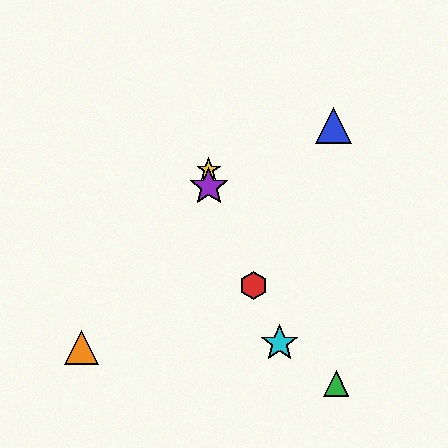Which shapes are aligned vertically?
The yellow star, the purple star are aligned vertically.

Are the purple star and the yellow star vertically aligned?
Yes, both are at x≈209.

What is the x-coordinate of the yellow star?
The yellow star is at x≈209.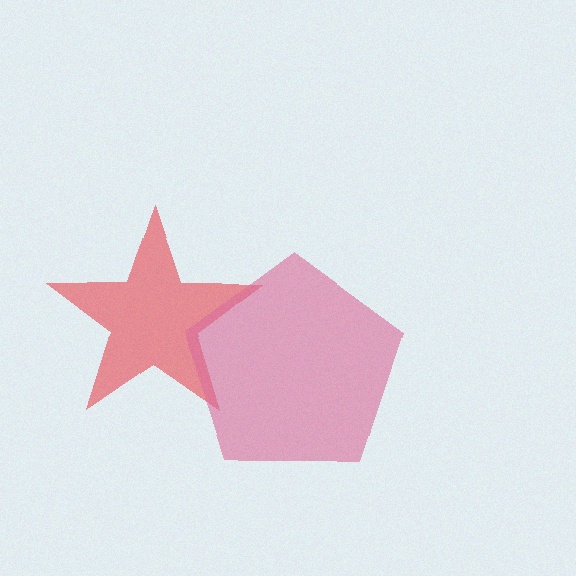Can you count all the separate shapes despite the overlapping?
Yes, there are 2 separate shapes.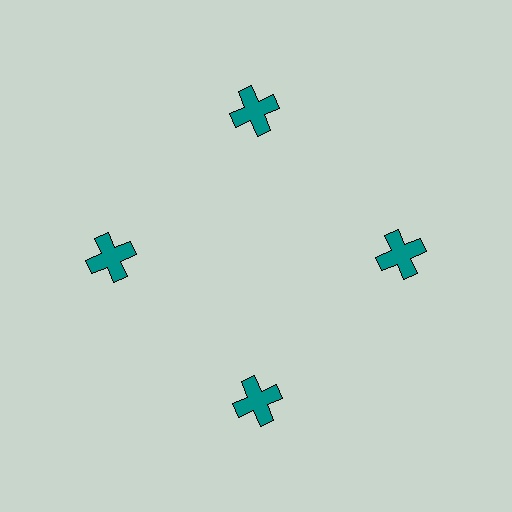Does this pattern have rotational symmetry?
Yes, this pattern has 4-fold rotational symmetry. It looks the same after rotating 90 degrees around the center.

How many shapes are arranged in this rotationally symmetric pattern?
There are 4 shapes, arranged in 4 groups of 1.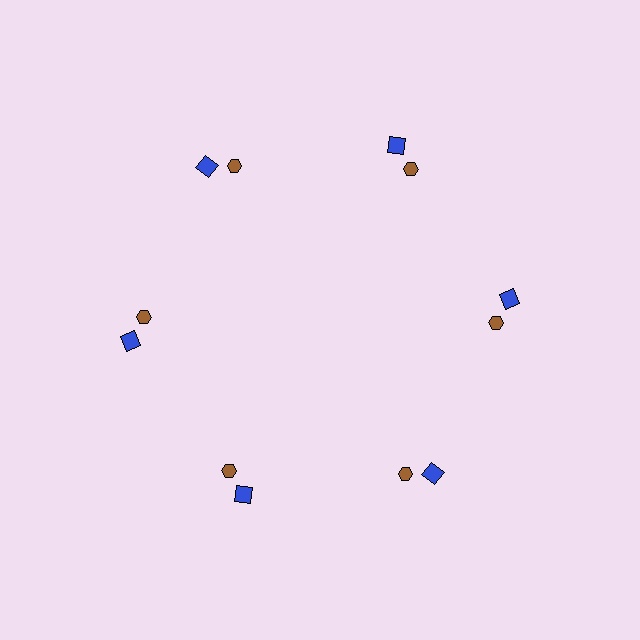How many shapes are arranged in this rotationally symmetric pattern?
There are 12 shapes, arranged in 6 groups of 2.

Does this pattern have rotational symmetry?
Yes, this pattern has 6-fold rotational symmetry. It looks the same after rotating 60 degrees around the center.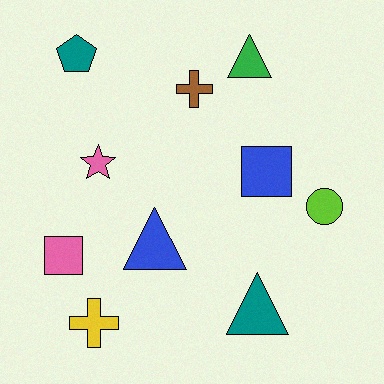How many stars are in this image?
There is 1 star.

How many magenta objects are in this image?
There are no magenta objects.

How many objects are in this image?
There are 10 objects.